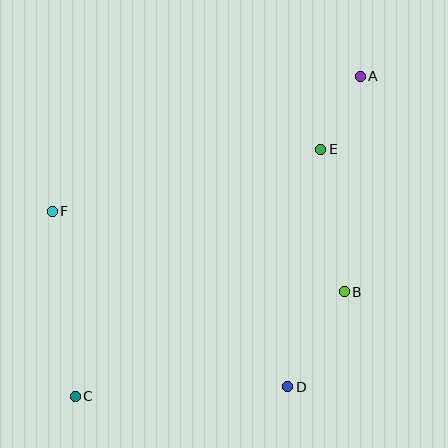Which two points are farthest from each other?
Points A and C are farthest from each other.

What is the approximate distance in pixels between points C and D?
The distance between C and D is approximately 213 pixels.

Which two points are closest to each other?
Points A and E are closest to each other.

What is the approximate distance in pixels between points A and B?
The distance between A and B is approximately 216 pixels.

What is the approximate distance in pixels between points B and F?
The distance between B and F is approximately 303 pixels.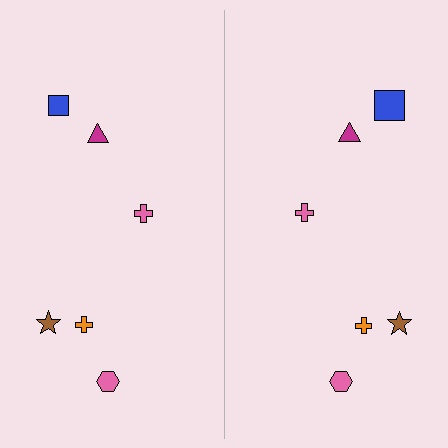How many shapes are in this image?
There are 12 shapes in this image.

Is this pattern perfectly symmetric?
No, the pattern is not perfectly symmetric. The blue square on the right side has a different size than its mirror counterpart.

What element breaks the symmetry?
The blue square on the right side has a different size than its mirror counterpart.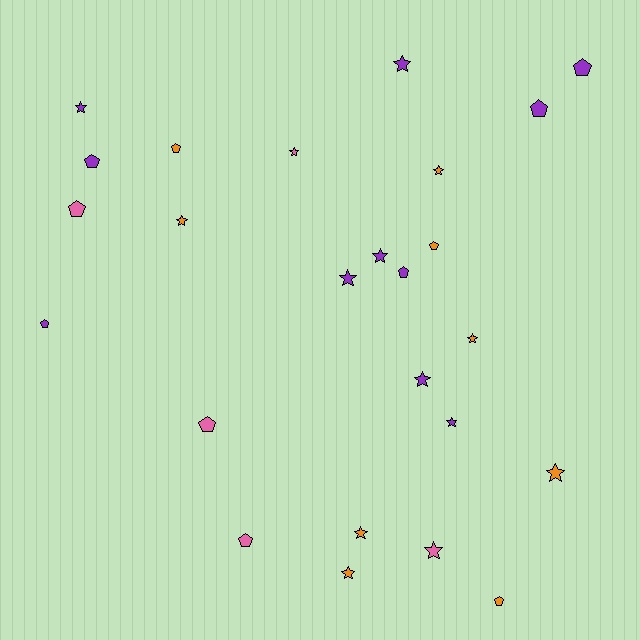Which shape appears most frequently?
Star, with 14 objects.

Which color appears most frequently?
Purple, with 11 objects.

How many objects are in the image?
There are 25 objects.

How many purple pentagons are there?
There are 5 purple pentagons.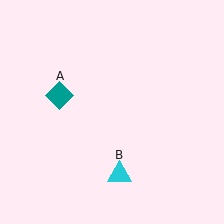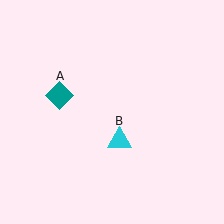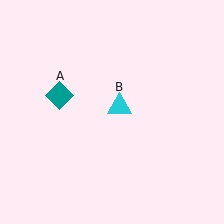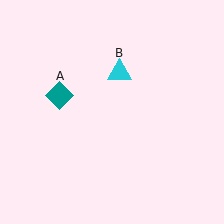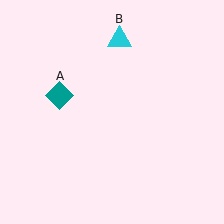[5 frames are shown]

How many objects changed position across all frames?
1 object changed position: cyan triangle (object B).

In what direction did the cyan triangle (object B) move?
The cyan triangle (object B) moved up.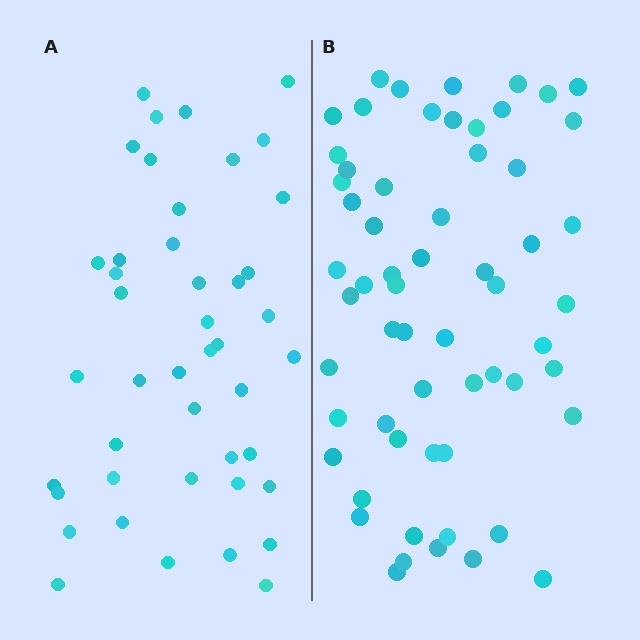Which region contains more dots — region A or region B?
Region B (the right region) has more dots.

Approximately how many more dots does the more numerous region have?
Region B has approximately 15 more dots than region A.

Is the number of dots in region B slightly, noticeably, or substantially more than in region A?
Region B has noticeably more, but not dramatically so. The ratio is roughly 1.4 to 1.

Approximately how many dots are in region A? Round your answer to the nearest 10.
About 40 dots. (The exact count is 44, which rounds to 40.)